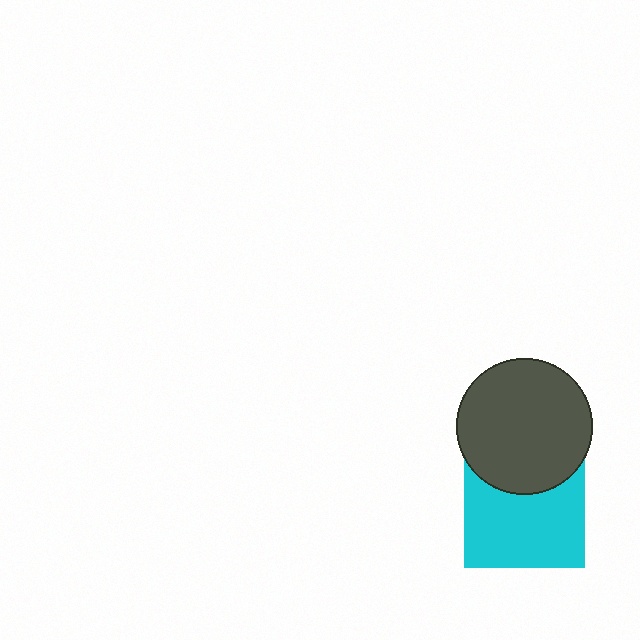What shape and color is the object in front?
The object in front is a dark gray circle.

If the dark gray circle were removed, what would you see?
You would see the complete cyan square.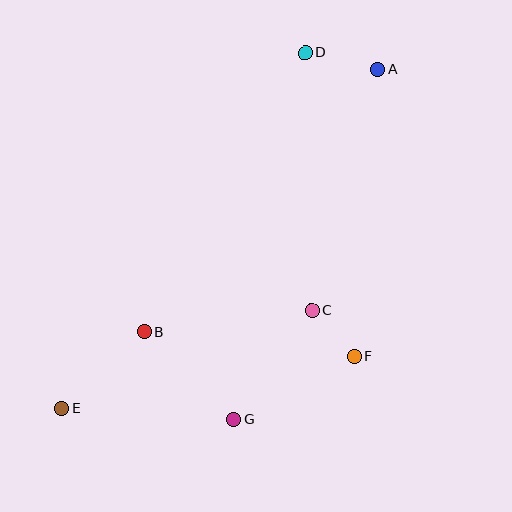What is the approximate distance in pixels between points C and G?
The distance between C and G is approximately 134 pixels.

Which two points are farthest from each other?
Points A and E are farthest from each other.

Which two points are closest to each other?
Points C and F are closest to each other.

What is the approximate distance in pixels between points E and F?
The distance between E and F is approximately 298 pixels.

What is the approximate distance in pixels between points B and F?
The distance between B and F is approximately 212 pixels.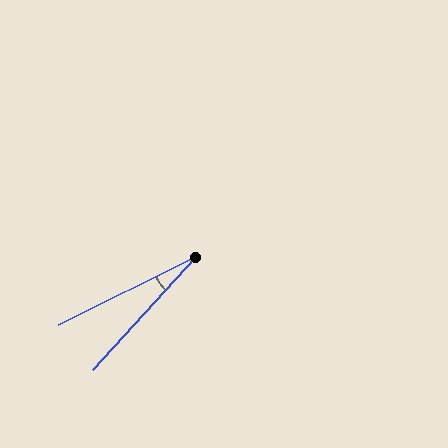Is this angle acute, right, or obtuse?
It is acute.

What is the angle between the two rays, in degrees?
Approximately 21 degrees.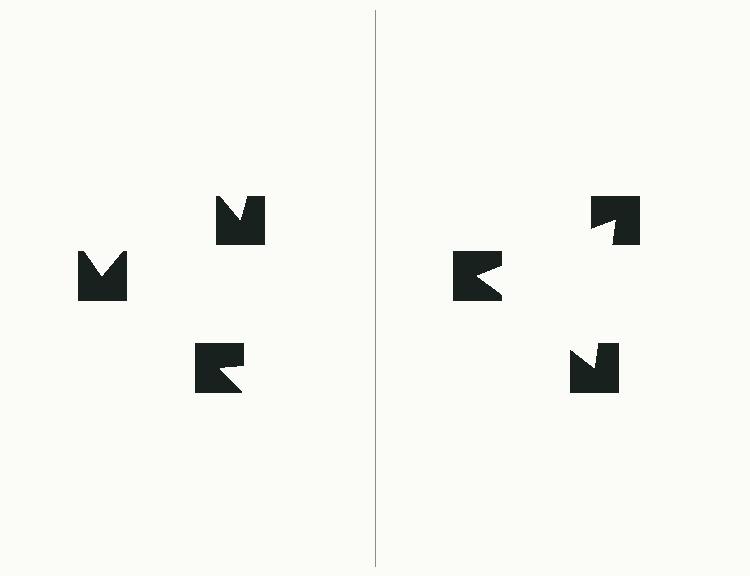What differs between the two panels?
The notched squares are positioned identically on both sides; only the wedge orientations differ. On the right they align to a triangle; on the left they are misaligned.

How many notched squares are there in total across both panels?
6 — 3 on each side.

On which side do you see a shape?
An illusory triangle appears on the right side. On the left side the wedge cuts are rotated, so no coherent shape forms.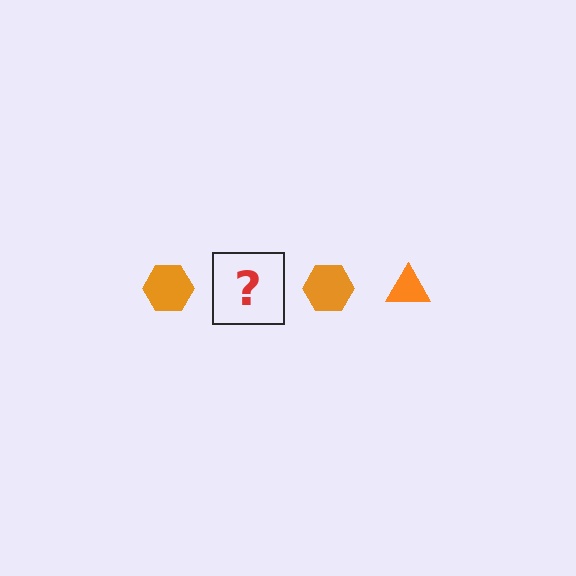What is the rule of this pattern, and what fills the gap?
The rule is that the pattern cycles through hexagon, triangle shapes in orange. The gap should be filled with an orange triangle.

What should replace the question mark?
The question mark should be replaced with an orange triangle.